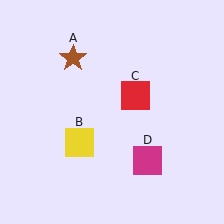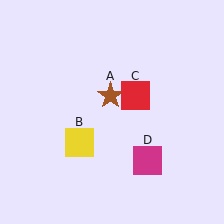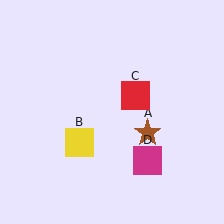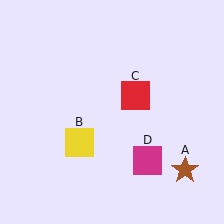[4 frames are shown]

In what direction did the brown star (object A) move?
The brown star (object A) moved down and to the right.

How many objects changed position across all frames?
1 object changed position: brown star (object A).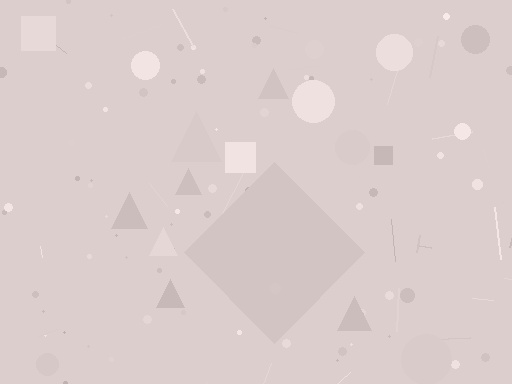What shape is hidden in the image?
A diamond is hidden in the image.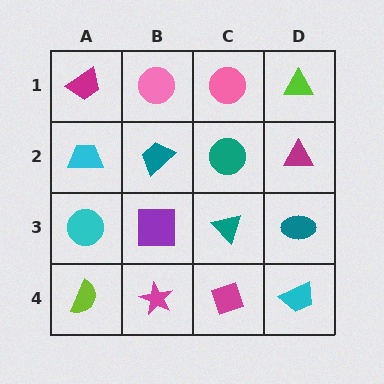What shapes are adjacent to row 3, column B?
A teal trapezoid (row 2, column B), a magenta star (row 4, column B), a cyan circle (row 3, column A), a teal triangle (row 3, column C).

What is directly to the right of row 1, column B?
A pink circle.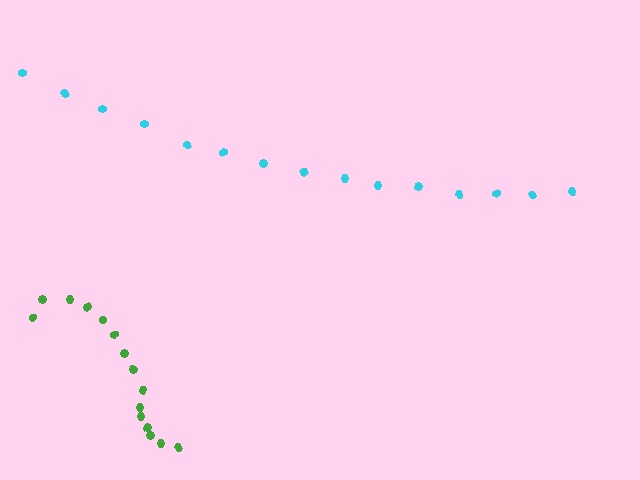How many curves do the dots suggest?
There are 2 distinct paths.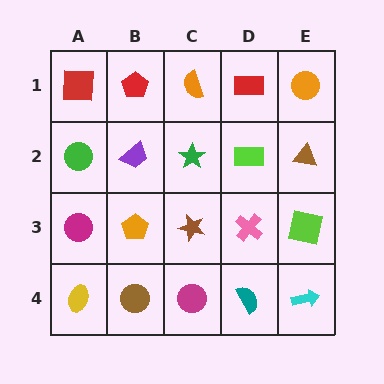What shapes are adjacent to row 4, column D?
A pink cross (row 3, column D), a magenta circle (row 4, column C), a cyan arrow (row 4, column E).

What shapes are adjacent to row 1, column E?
A brown triangle (row 2, column E), a red rectangle (row 1, column D).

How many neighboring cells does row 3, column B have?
4.